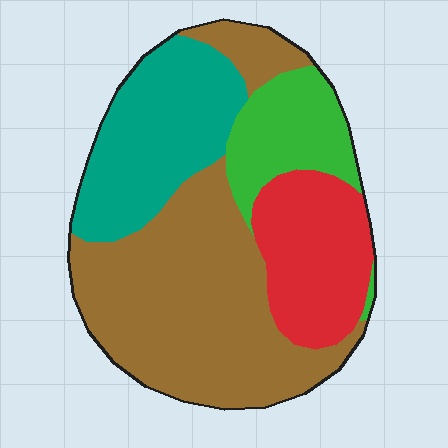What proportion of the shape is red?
Red covers roughly 20% of the shape.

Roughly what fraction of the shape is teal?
Teal takes up about one quarter (1/4) of the shape.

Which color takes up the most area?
Brown, at roughly 45%.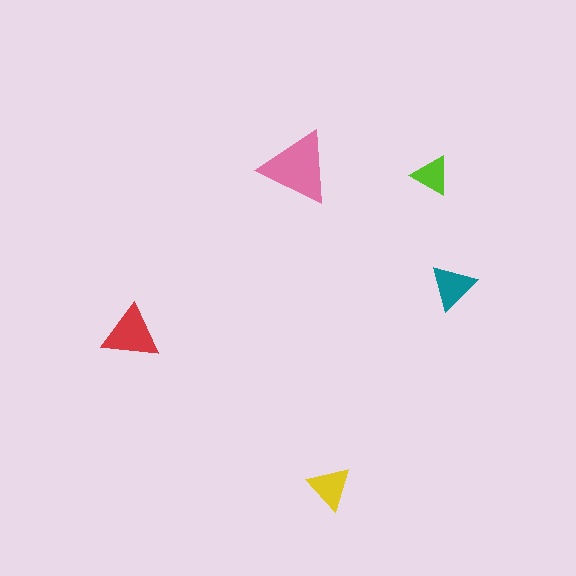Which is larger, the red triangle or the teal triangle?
The red one.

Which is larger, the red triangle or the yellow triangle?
The red one.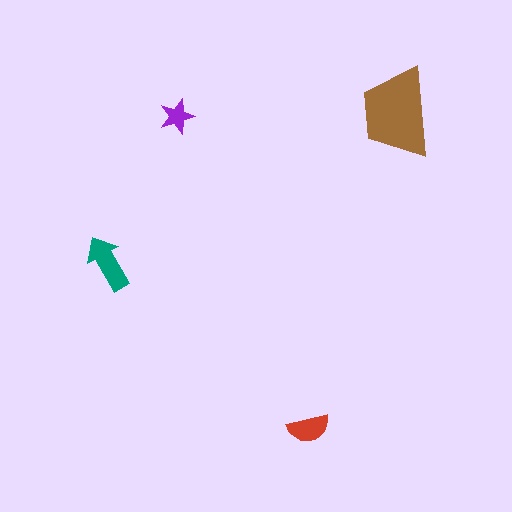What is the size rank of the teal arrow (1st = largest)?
2nd.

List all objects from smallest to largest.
The purple star, the red semicircle, the teal arrow, the brown trapezoid.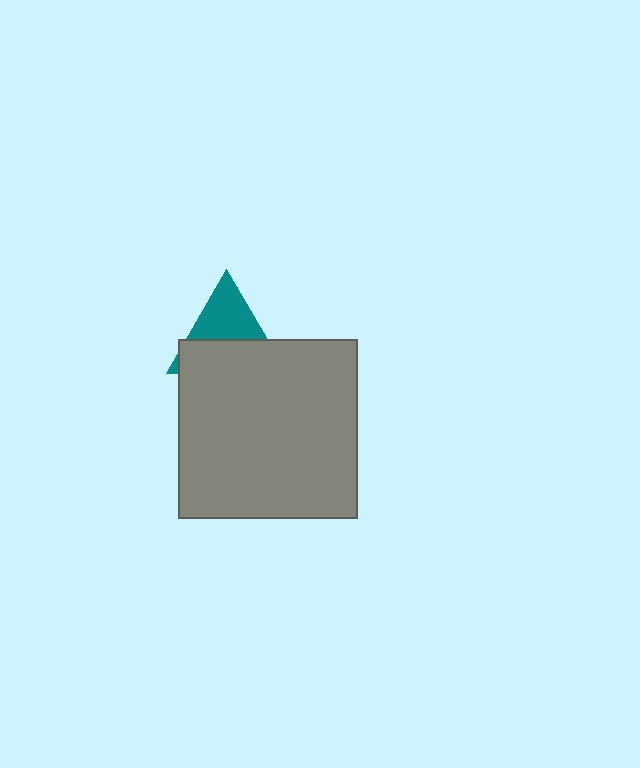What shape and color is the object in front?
The object in front is a gray square.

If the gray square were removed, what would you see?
You would see the complete teal triangle.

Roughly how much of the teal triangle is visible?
About half of it is visible (roughly 47%).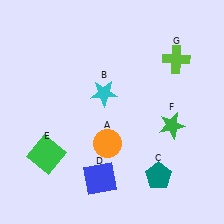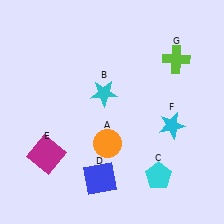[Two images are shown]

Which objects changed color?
C changed from teal to cyan. E changed from green to magenta. F changed from green to cyan.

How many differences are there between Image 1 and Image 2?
There are 3 differences between the two images.